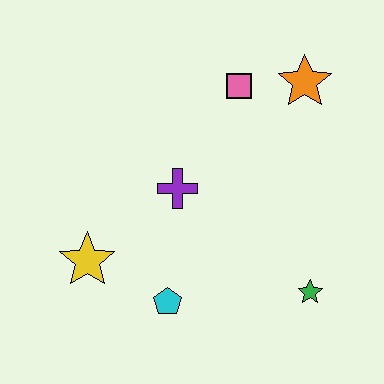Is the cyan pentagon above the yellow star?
No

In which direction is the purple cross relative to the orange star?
The purple cross is to the left of the orange star.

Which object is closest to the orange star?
The pink square is closest to the orange star.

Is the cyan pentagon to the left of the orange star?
Yes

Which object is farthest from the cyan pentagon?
The orange star is farthest from the cyan pentagon.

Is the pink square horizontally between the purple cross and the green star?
Yes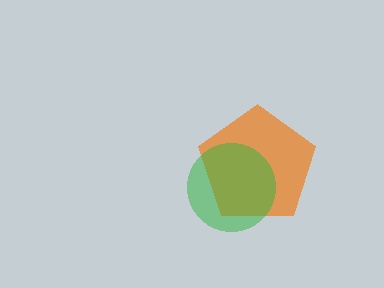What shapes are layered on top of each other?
The layered shapes are: an orange pentagon, a green circle.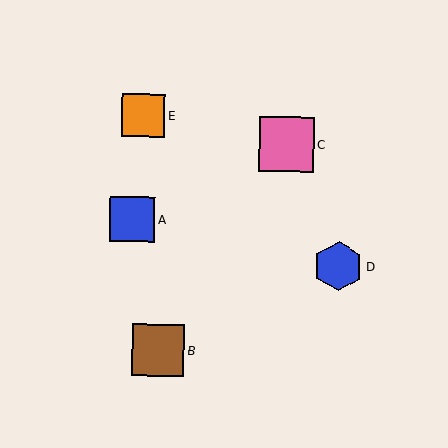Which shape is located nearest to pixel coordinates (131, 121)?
The orange square (labeled E) at (143, 116) is nearest to that location.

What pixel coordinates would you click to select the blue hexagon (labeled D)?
Click at (338, 266) to select the blue hexagon D.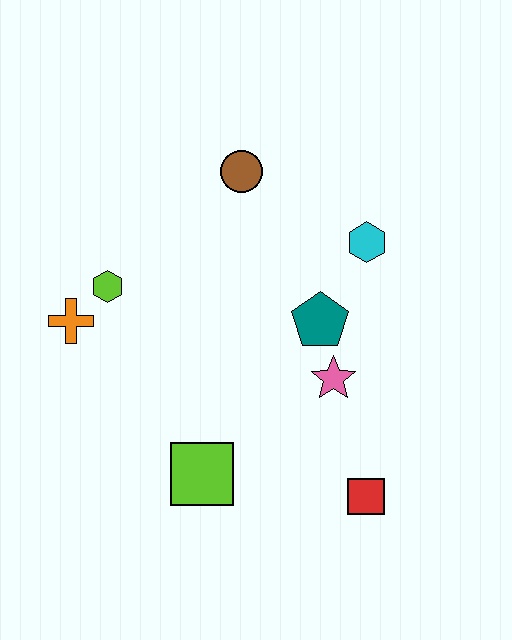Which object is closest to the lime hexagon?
The orange cross is closest to the lime hexagon.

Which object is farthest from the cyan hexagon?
The orange cross is farthest from the cyan hexagon.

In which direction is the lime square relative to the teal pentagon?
The lime square is below the teal pentagon.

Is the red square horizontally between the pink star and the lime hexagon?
No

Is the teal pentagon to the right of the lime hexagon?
Yes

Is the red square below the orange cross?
Yes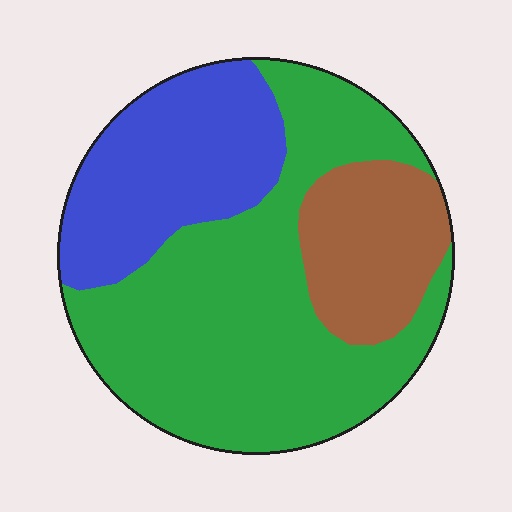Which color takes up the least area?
Brown, at roughly 20%.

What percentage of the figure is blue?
Blue takes up about one quarter (1/4) of the figure.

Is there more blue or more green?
Green.